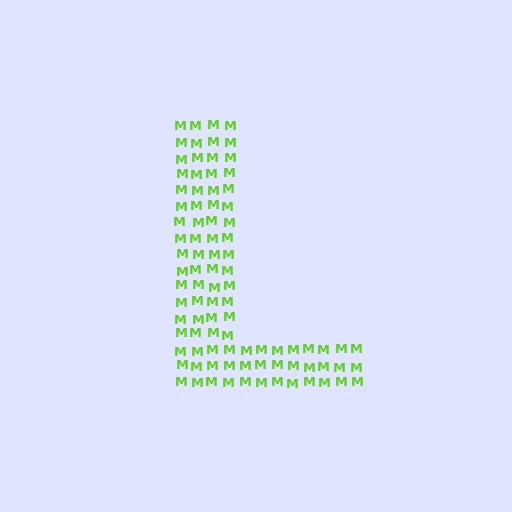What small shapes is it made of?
It is made of small letter M's.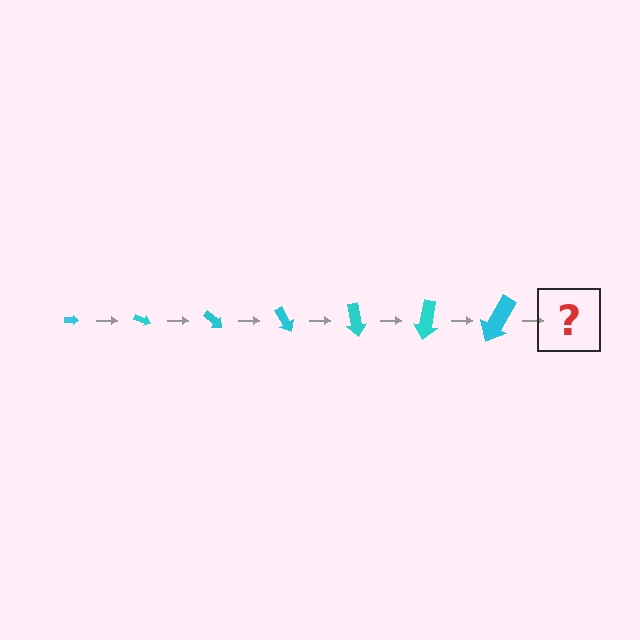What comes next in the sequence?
The next element should be an arrow, larger than the previous one and rotated 140 degrees from the start.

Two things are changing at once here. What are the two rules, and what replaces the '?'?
The two rules are that the arrow grows larger each step and it rotates 20 degrees each step. The '?' should be an arrow, larger than the previous one and rotated 140 degrees from the start.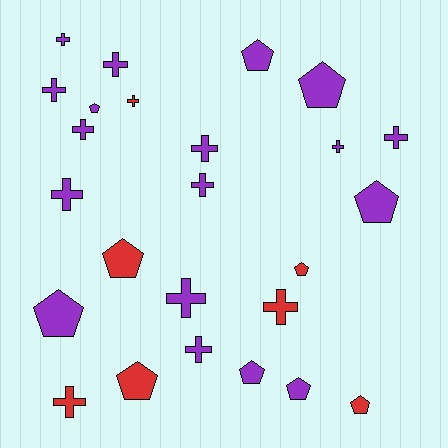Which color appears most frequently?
Purple, with 18 objects.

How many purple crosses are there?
There are 11 purple crosses.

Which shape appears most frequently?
Cross, with 14 objects.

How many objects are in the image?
There are 25 objects.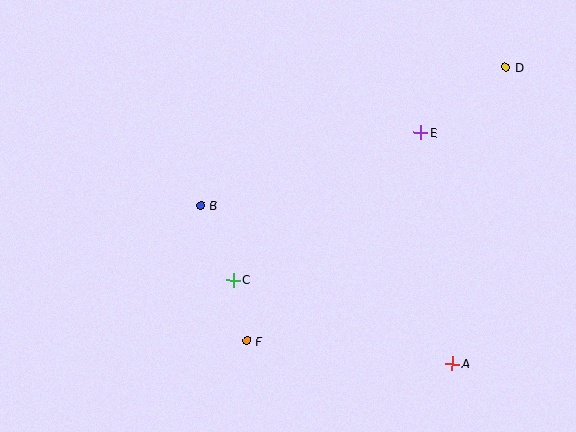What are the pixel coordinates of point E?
Point E is at (420, 132).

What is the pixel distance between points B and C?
The distance between B and C is 81 pixels.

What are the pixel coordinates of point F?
Point F is at (247, 341).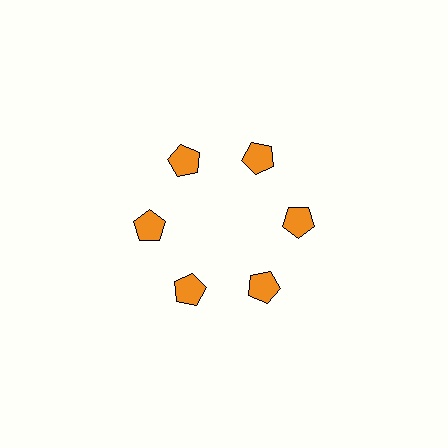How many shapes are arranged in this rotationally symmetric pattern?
There are 6 shapes, arranged in 6 groups of 1.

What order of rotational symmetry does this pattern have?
This pattern has 6-fold rotational symmetry.